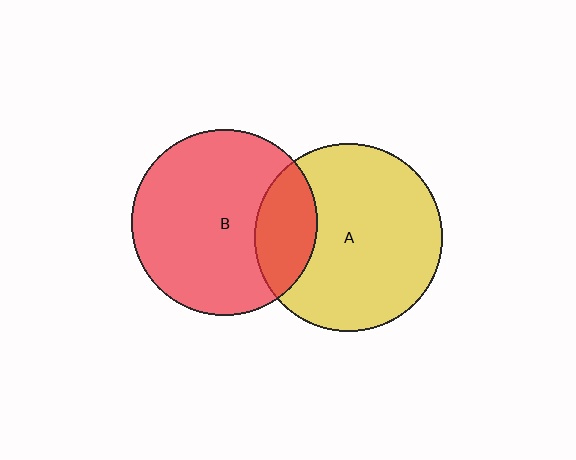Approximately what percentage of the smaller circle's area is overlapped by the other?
Approximately 20%.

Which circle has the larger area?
Circle A (yellow).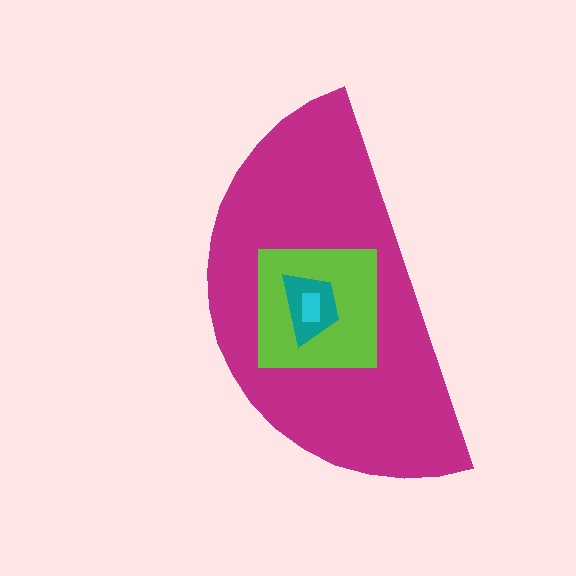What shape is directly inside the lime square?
The teal trapezoid.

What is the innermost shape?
The cyan rectangle.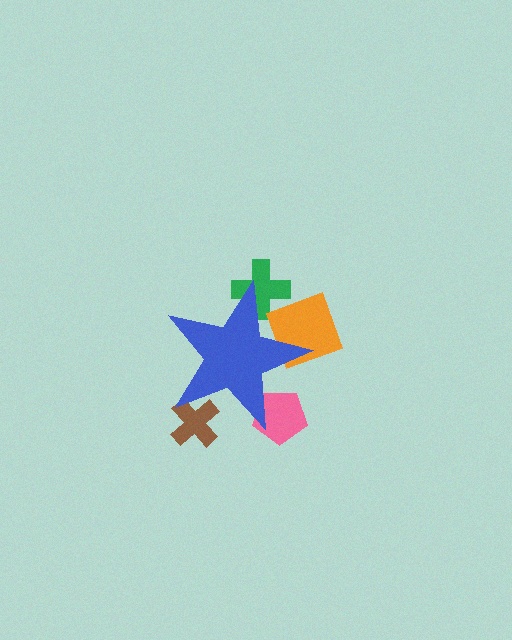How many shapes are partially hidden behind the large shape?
4 shapes are partially hidden.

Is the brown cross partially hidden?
Yes, the brown cross is partially hidden behind the blue star.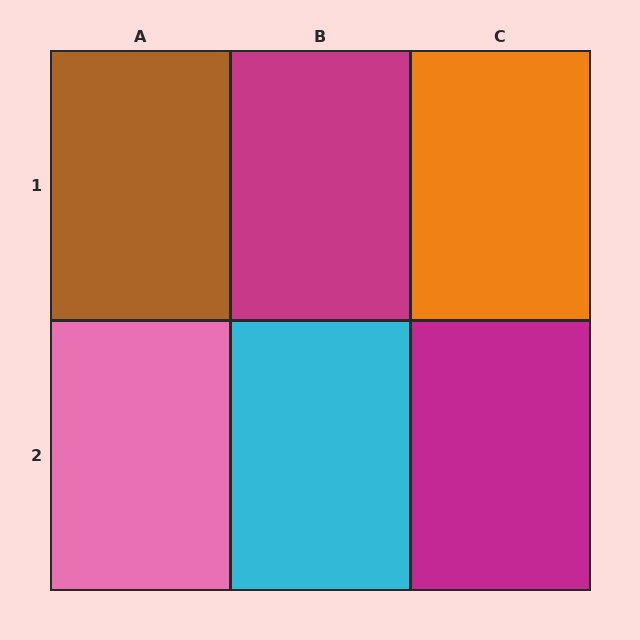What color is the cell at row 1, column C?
Orange.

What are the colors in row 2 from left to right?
Pink, cyan, magenta.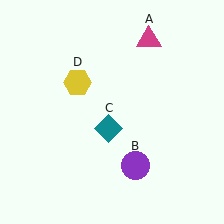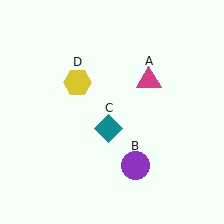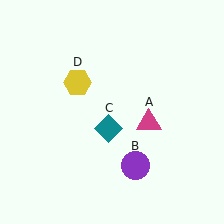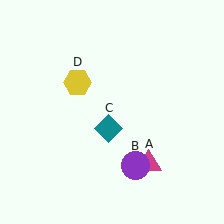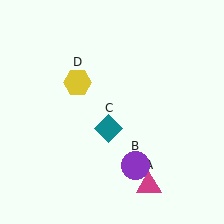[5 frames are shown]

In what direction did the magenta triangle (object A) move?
The magenta triangle (object A) moved down.